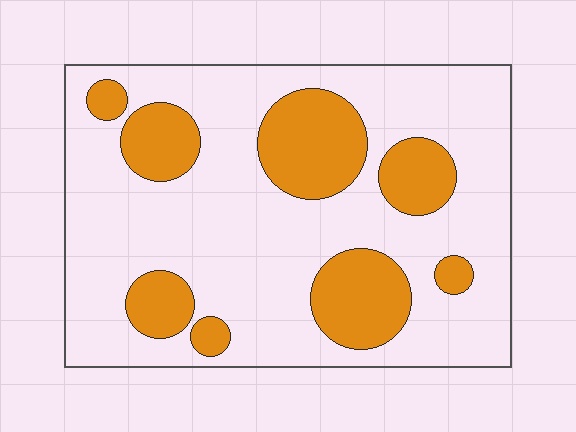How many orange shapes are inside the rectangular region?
8.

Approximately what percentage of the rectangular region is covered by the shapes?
Approximately 25%.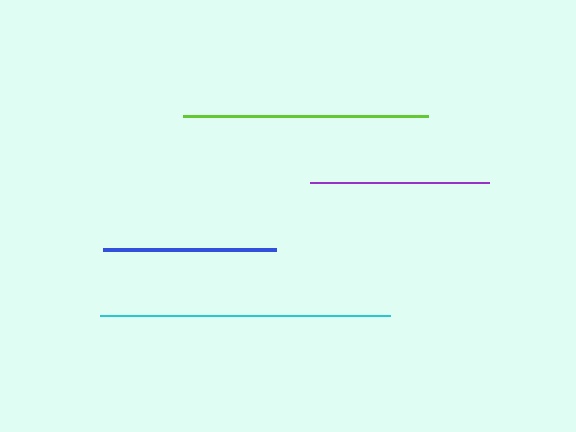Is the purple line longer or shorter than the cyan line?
The cyan line is longer than the purple line.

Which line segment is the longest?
The cyan line is the longest at approximately 290 pixels.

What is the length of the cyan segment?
The cyan segment is approximately 290 pixels long.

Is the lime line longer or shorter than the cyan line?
The cyan line is longer than the lime line.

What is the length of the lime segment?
The lime segment is approximately 245 pixels long.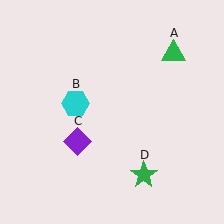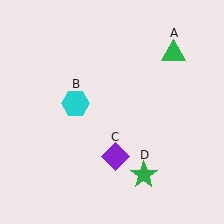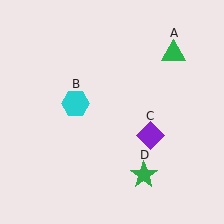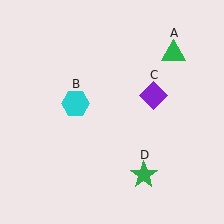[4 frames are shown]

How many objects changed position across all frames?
1 object changed position: purple diamond (object C).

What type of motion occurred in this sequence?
The purple diamond (object C) rotated counterclockwise around the center of the scene.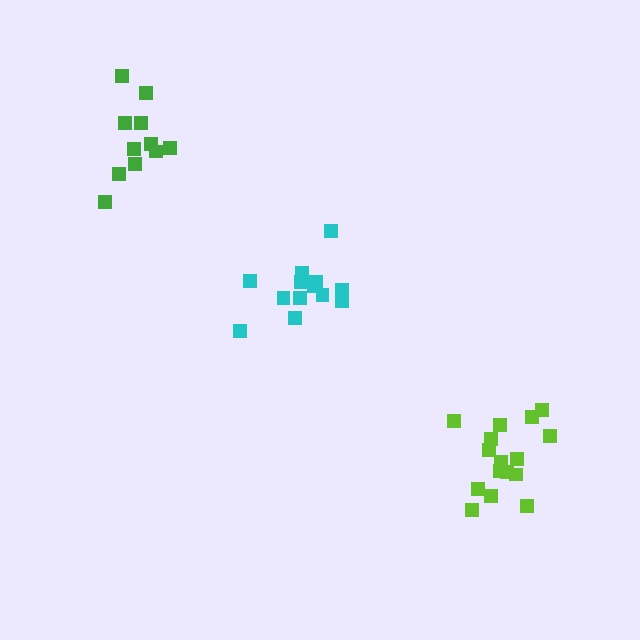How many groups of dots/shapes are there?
There are 3 groups.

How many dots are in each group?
Group 1: 13 dots, Group 2: 11 dots, Group 3: 16 dots (40 total).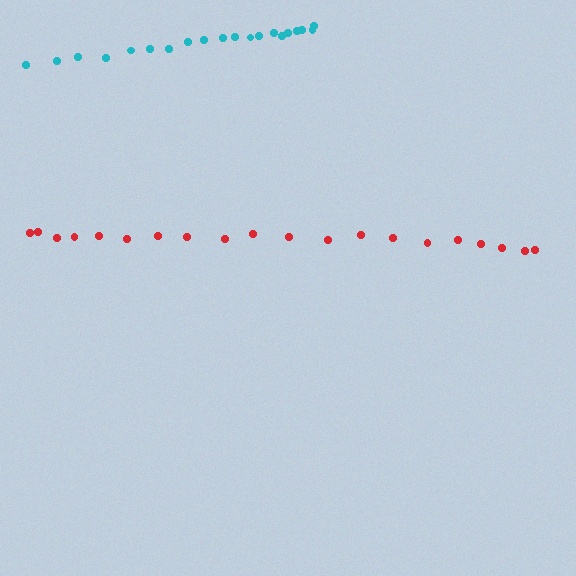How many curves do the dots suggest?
There are 2 distinct paths.